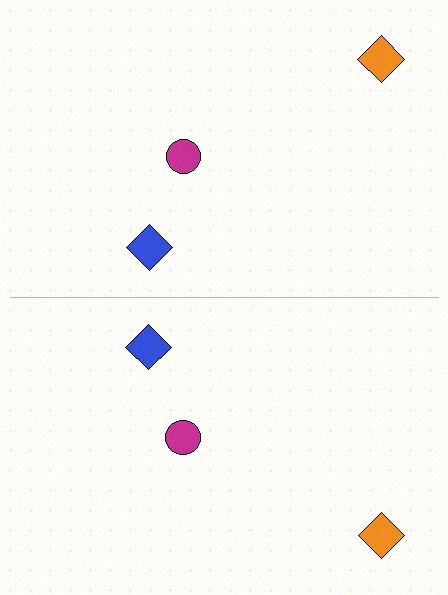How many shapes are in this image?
There are 6 shapes in this image.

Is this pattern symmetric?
Yes, this pattern has bilateral (reflection) symmetry.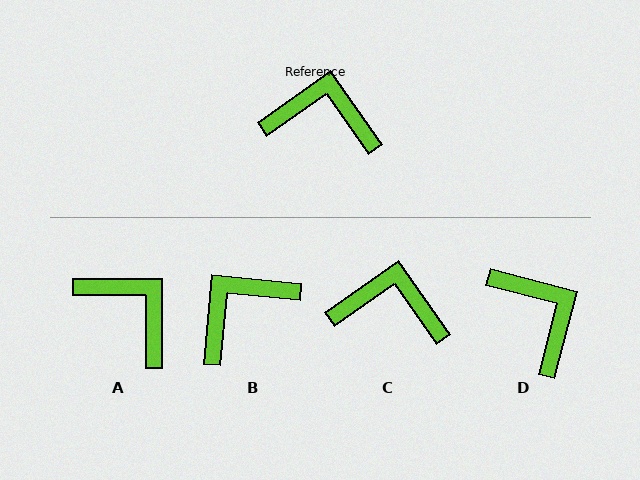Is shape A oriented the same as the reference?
No, it is off by about 35 degrees.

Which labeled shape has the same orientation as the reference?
C.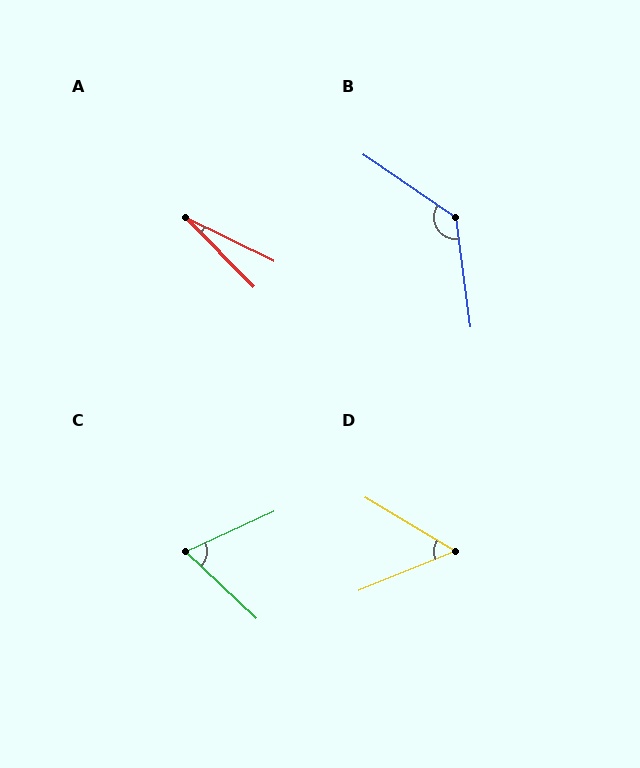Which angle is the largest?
B, at approximately 132 degrees.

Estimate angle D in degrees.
Approximately 53 degrees.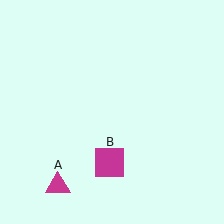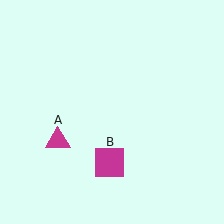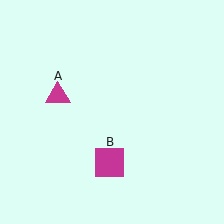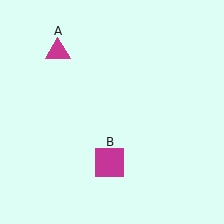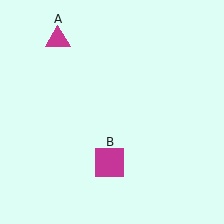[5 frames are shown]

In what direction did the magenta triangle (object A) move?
The magenta triangle (object A) moved up.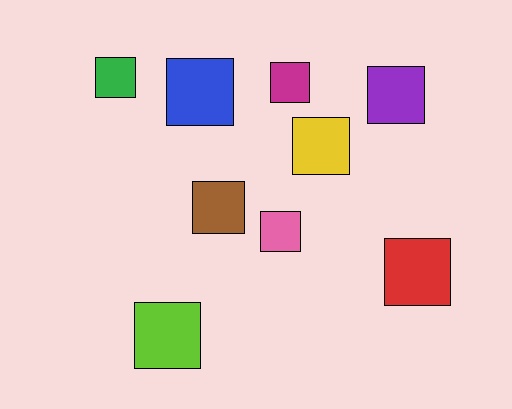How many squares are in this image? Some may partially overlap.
There are 9 squares.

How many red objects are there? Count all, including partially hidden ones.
There is 1 red object.